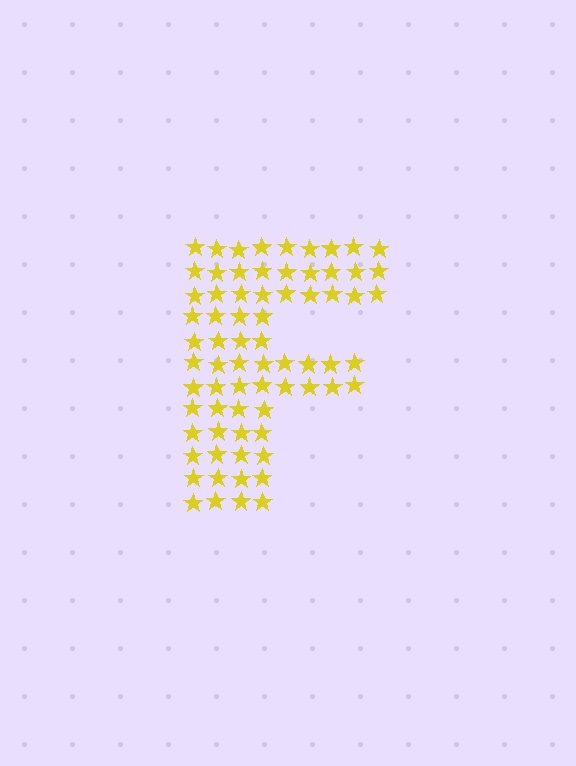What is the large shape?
The large shape is the letter F.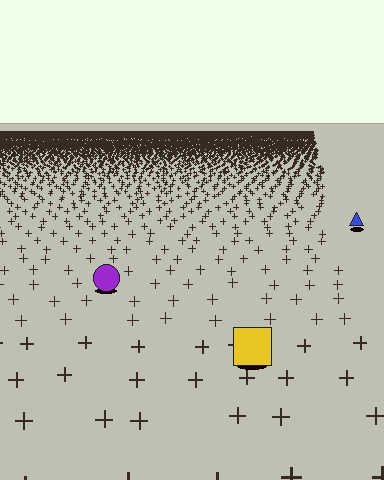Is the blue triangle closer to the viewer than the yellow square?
No. The yellow square is closer — you can tell from the texture gradient: the ground texture is coarser near it.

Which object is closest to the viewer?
The yellow square is closest. The texture marks near it are larger and more spread out.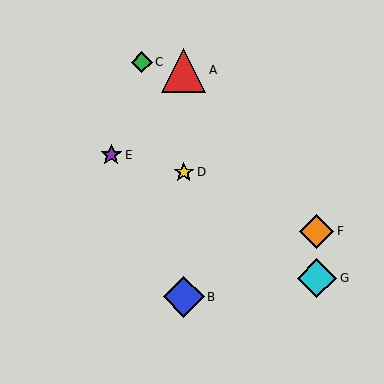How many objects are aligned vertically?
3 objects (A, B, D) are aligned vertically.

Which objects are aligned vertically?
Objects A, B, D are aligned vertically.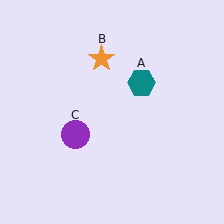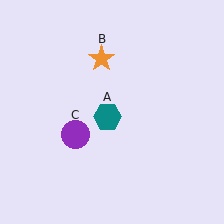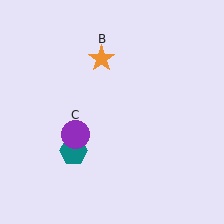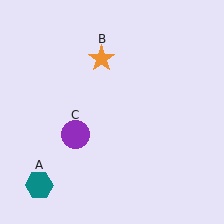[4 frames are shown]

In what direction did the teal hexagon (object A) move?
The teal hexagon (object A) moved down and to the left.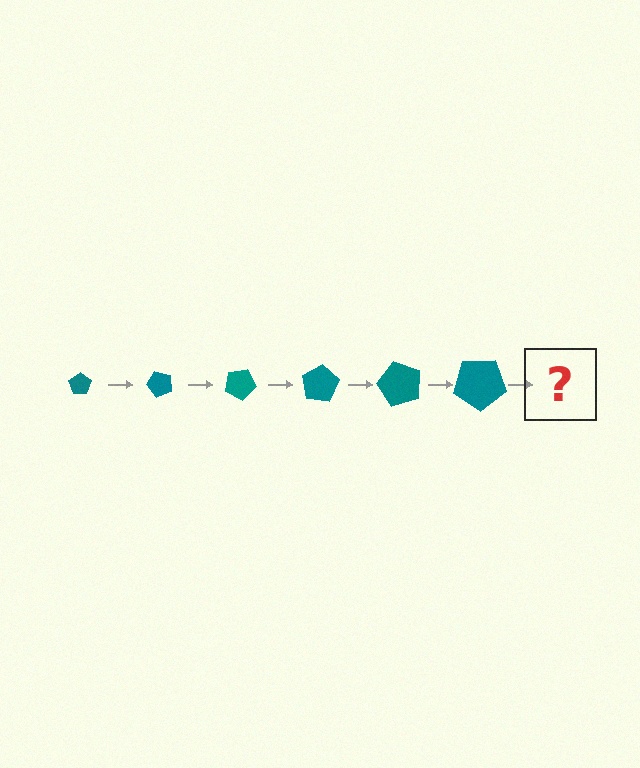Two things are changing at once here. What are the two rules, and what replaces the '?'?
The two rules are that the pentagon grows larger each step and it rotates 50 degrees each step. The '?' should be a pentagon, larger than the previous one and rotated 300 degrees from the start.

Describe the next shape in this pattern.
It should be a pentagon, larger than the previous one and rotated 300 degrees from the start.